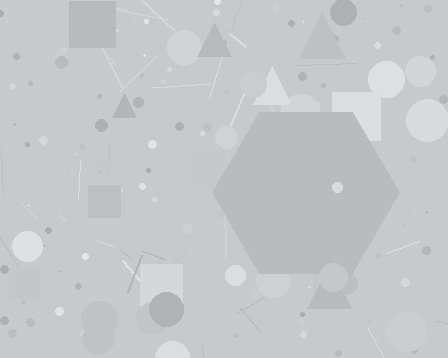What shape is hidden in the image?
A hexagon is hidden in the image.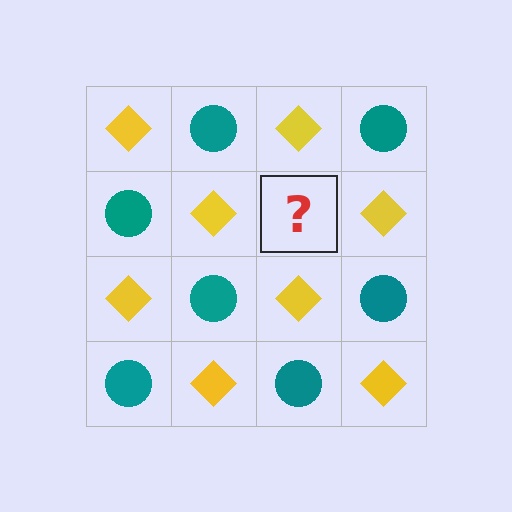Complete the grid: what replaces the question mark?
The question mark should be replaced with a teal circle.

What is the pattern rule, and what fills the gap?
The rule is that it alternates yellow diamond and teal circle in a checkerboard pattern. The gap should be filled with a teal circle.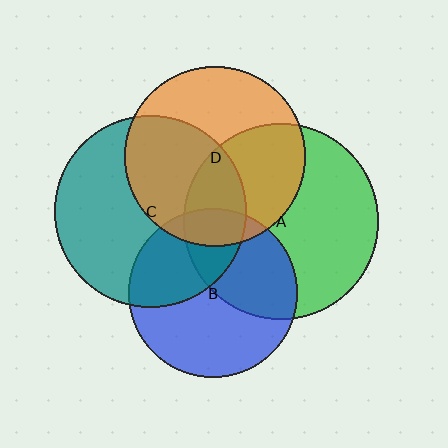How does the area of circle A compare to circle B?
Approximately 1.3 times.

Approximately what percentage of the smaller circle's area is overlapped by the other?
Approximately 45%.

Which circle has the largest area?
Circle A (green).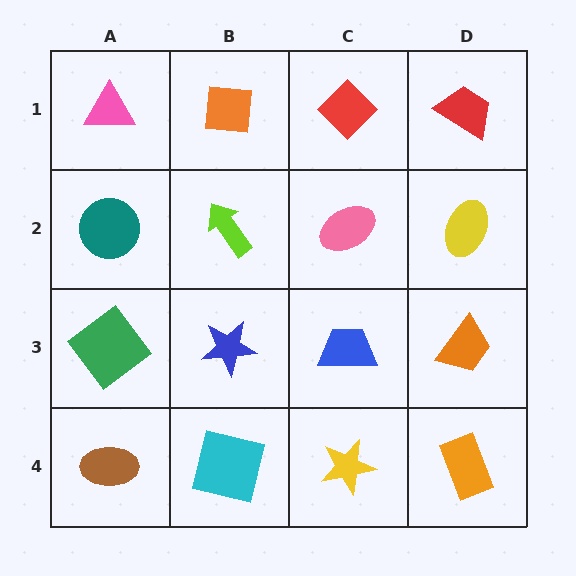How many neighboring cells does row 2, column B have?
4.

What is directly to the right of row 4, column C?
An orange rectangle.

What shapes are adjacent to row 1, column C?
A pink ellipse (row 2, column C), an orange square (row 1, column B), a red trapezoid (row 1, column D).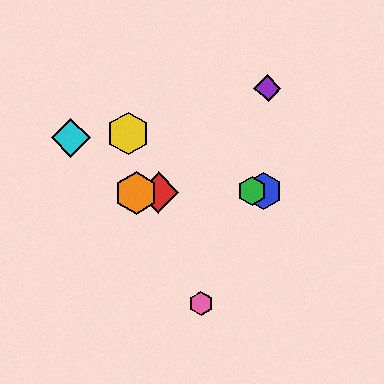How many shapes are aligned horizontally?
4 shapes (the red diamond, the blue hexagon, the green hexagon, the orange hexagon) are aligned horizontally.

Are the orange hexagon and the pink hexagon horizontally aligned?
No, the orange hexagon is at y≈193 and the pink hexagon is at y≈304.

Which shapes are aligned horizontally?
The red diamond, the blue hexagon, the green hexagon, the orange hexagon are aligned horizontally.